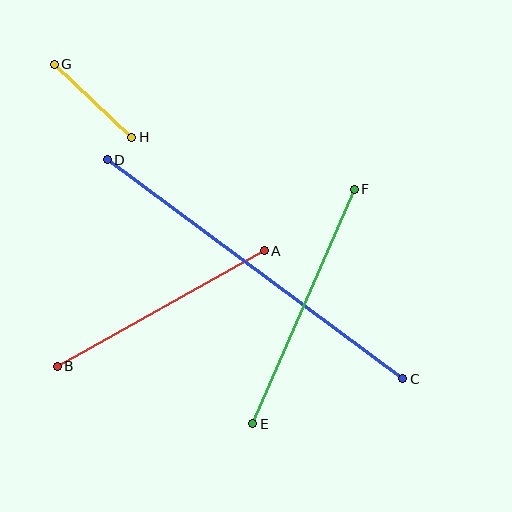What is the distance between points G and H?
The distance is approximately 106 pixels.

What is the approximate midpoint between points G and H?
The midpoint is at approximately (93, 101) pixels.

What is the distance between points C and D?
The distance is approximately 368 pixels.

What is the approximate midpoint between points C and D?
The midpoint is at approximately (255, 269) pixels.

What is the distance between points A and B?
The distance is approximately 237 pixels.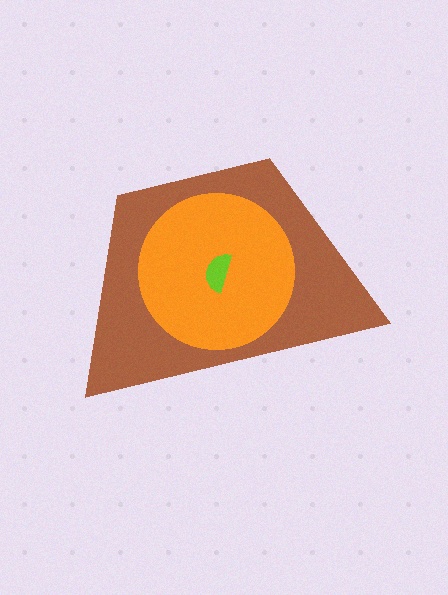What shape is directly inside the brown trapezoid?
The orange circle.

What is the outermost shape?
The brown trapezoid.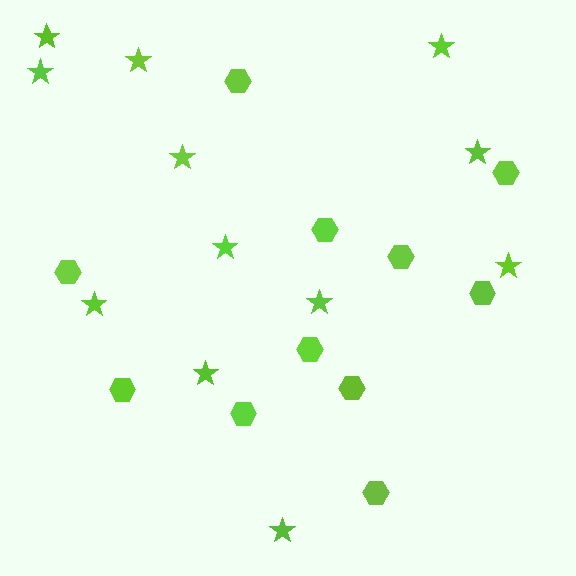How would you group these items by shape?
There are 2 groups: one group of stars (12) and one group of hexagons (11).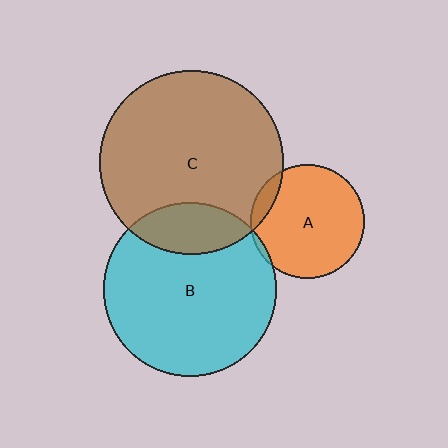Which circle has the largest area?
Circle C (brown).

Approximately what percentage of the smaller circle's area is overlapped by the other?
Approximately 20%.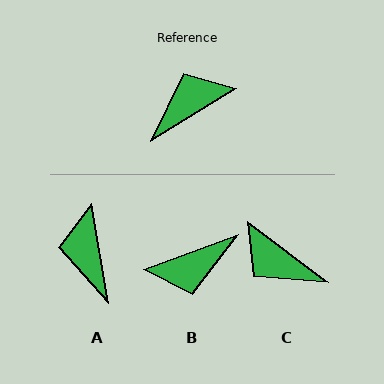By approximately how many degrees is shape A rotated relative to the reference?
Approximately 68 degrees counter-clockwise.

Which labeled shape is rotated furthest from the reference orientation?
B, about 169 degrees away.